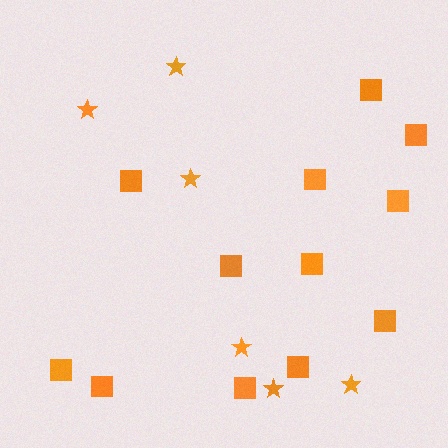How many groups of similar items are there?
There are 2 groups: one group of squares (12) and one group of stars (6).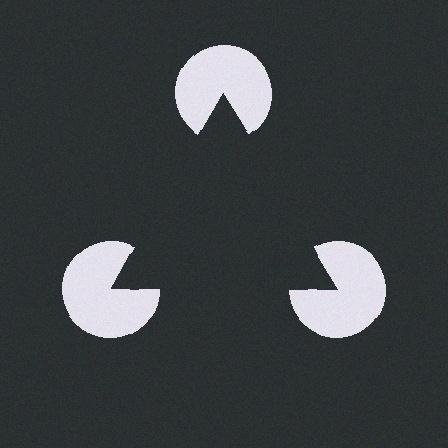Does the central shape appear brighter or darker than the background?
It typically appears slightly darker than the background, even though no actual brightness change is drawn.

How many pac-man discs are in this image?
There are 3 — one at each vertex of the illusory triangle.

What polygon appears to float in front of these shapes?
An illusory triangle — its edges are inferred from the aligned wedge cuts in the pac-man discs, not physically drawn.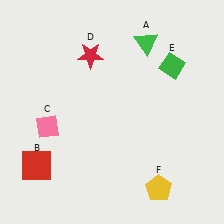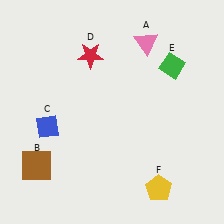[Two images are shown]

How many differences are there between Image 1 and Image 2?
There are 3 differences between the two images.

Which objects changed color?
A changed from green to pink. B changed from red to brown. C changed from pink to blue.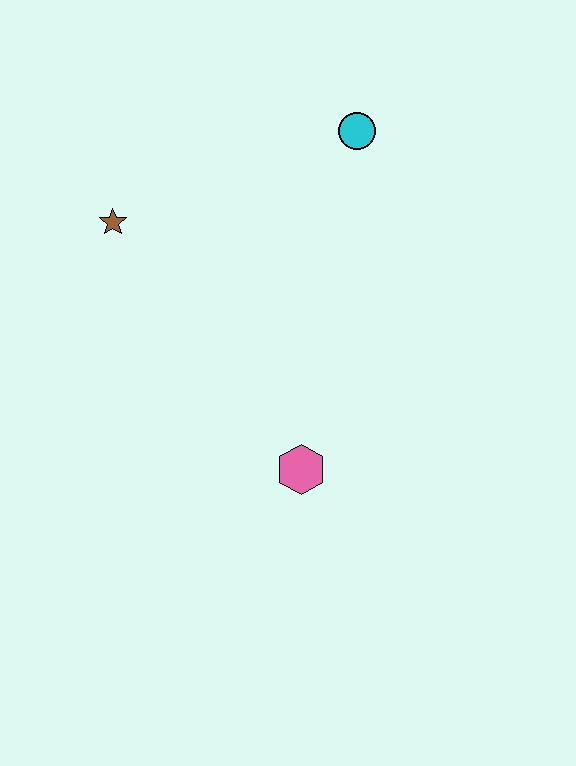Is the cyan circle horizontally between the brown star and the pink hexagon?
No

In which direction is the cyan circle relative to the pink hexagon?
The cyan circle is above the pink hexagon.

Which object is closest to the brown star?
The cyan circle is closest to the brown star.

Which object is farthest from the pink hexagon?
The cyan circle is farthest from the pink hexagon.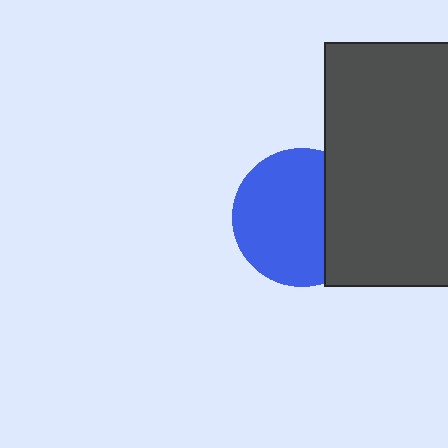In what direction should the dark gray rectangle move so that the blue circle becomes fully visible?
The dark gray rectangle should move right. That is the shortest direction to clear the overlap and leave the blue circle fully visible.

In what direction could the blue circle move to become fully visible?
The blue circle could move left. That would shift it out from behind the dark gray rectangle entirely.